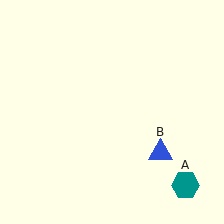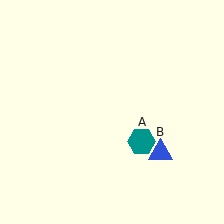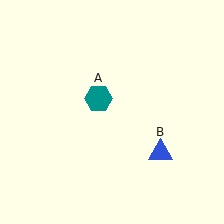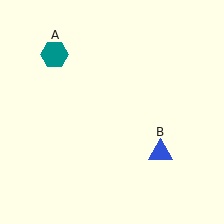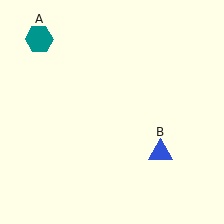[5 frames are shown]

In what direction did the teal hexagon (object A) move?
The teal hexagon (object A) moved up and to the left.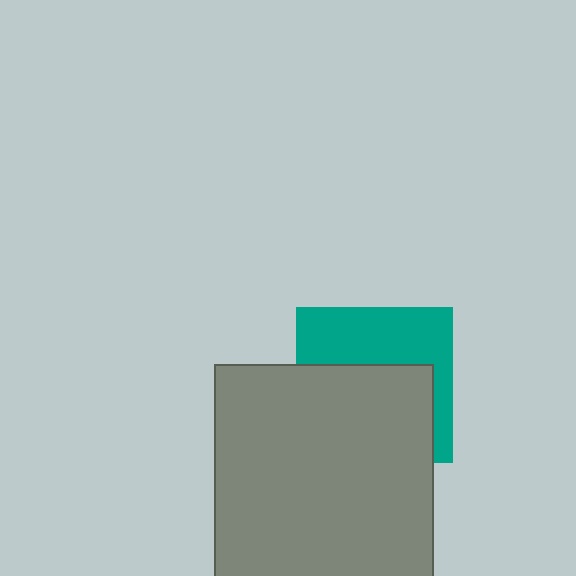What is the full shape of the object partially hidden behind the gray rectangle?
The partially hidden object is a teal square.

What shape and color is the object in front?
The object in front is a gray rectangle.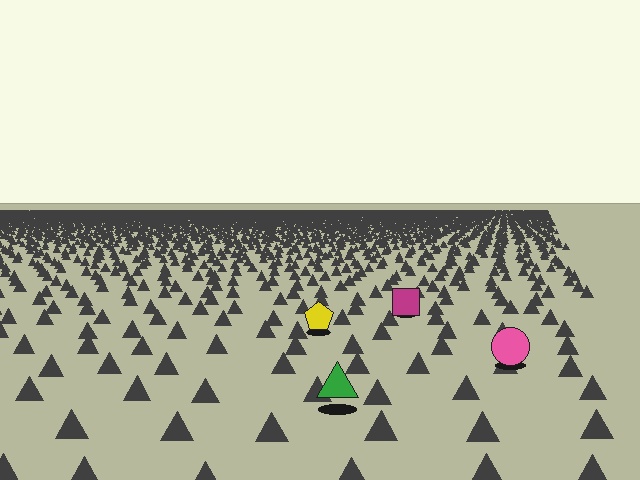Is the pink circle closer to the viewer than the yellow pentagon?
Yes. The pink circle is closer — you can tell from the texture gradient: the ground texture is coarser near it.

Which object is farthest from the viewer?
The magenta square is farthest from the viewer. It appears smaller and the ground texture around it is denser.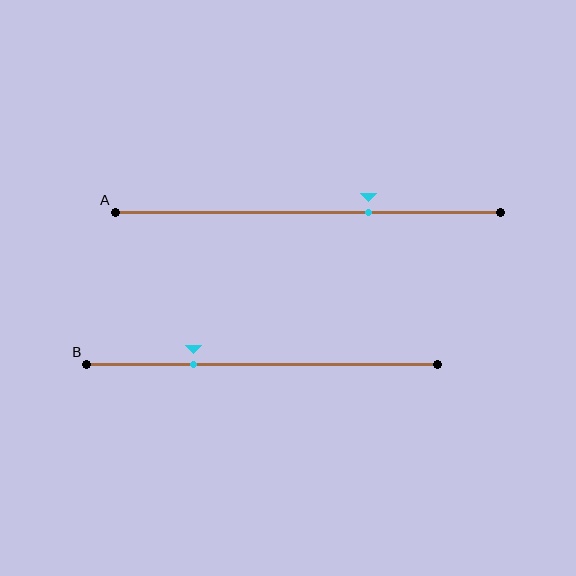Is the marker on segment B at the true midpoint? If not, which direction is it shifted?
No, the marker on segment B is shifted to the left by about 19% of the segment length.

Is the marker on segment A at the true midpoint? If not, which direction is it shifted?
No, the marker on segment A is shifted to the right by about 16% of the segment length.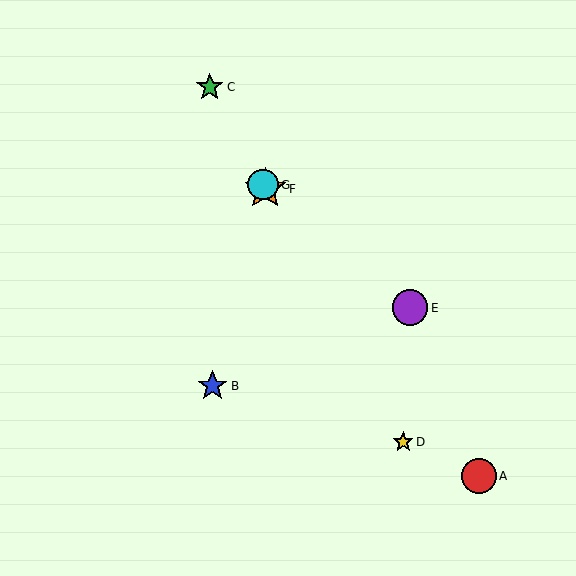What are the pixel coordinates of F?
Object F is at (265, 189).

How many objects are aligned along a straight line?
4 objects (C, D, F, G) are aligned along a straight line.